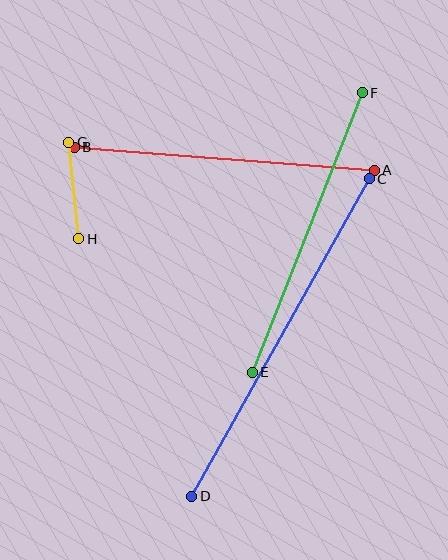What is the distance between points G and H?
The distance is approximately 97 pixels.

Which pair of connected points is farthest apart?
Points C and D are farthest apart.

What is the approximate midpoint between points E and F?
The midpoint is at approximately (307, 232) pixels.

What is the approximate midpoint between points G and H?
The midpoint is at approximately (74, 191) pixels.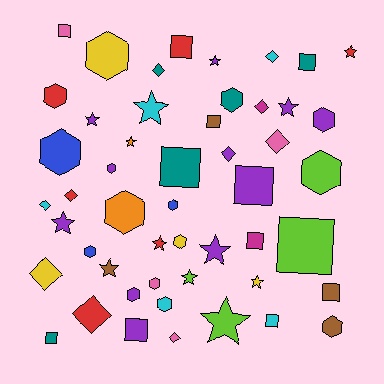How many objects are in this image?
There are 50 objects.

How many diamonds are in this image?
There are 10 diamonds.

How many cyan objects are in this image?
There are 5 cyan objects.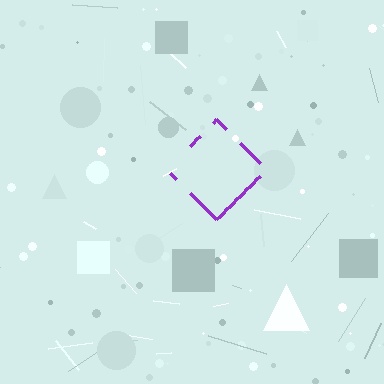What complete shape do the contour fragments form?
The contour fragments form a diamond.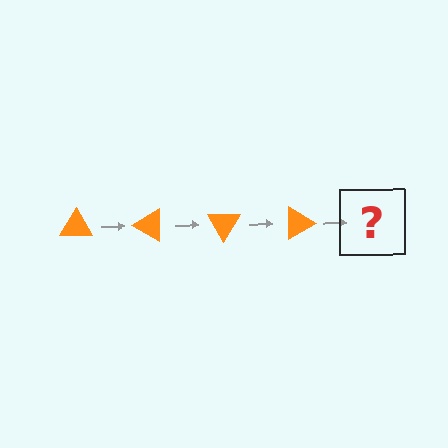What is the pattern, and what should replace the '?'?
The pattern is that the triangle rotates 30 degrees each step. The '?' should be an orange triangle rotated 120 degrees.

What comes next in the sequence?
The next element should be an orange triangle rotated 120 degrees.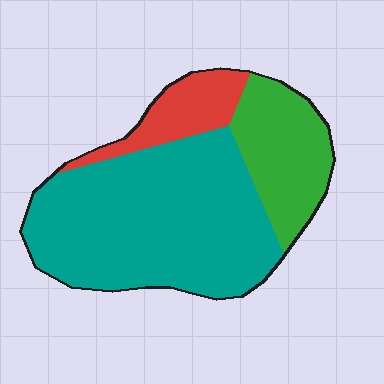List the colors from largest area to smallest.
From largest to smallest: teal, green, red.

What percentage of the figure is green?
Green takes up about one quarter (1/4) of the figure.